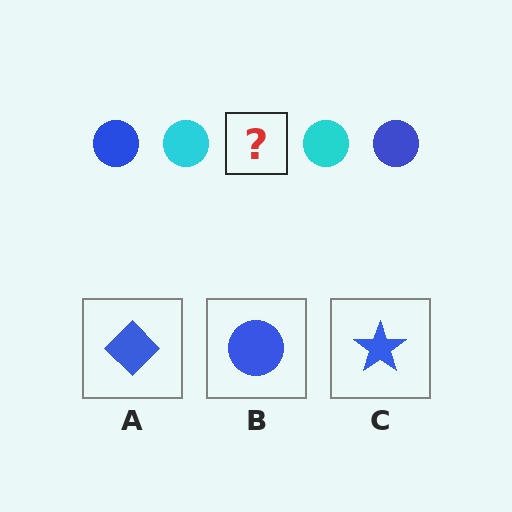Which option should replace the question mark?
Option B.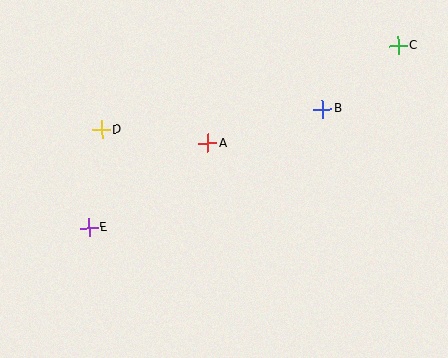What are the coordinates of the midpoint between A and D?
The midpoint between A and D is at (155, 137).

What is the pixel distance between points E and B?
The distance between E and B is 262 pixels.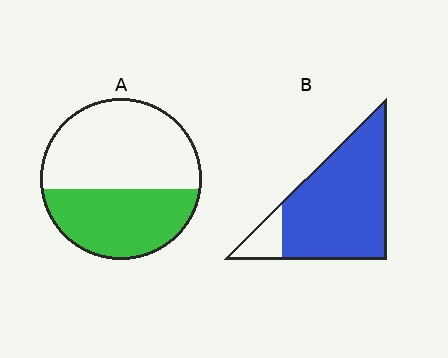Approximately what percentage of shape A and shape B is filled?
A is approximately 40% and B is approximately 85%.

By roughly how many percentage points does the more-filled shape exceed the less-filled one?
By roughly 45 percentage points (B over A).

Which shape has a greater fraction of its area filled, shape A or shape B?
Shape B.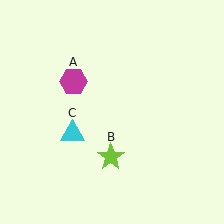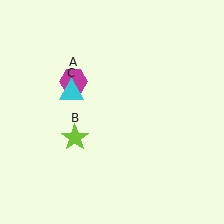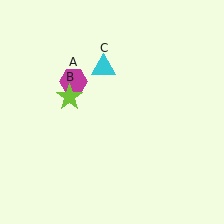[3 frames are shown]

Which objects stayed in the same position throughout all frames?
Magenta hexagon (object A) remained stationary.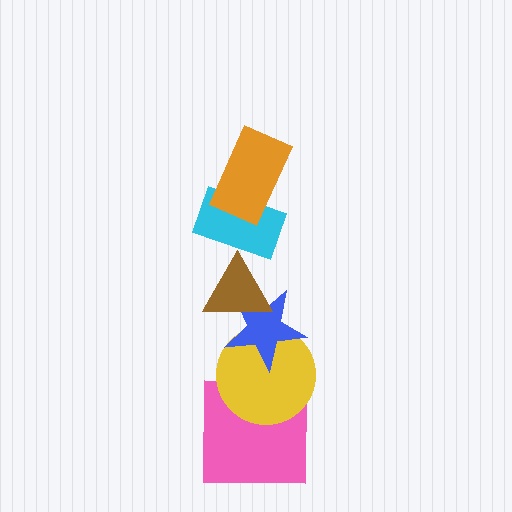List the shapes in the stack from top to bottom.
From top to bottom: the orange rectangle, the cyan rectangle, the brown triangle, the blue star, the yellow circle, the pink square.